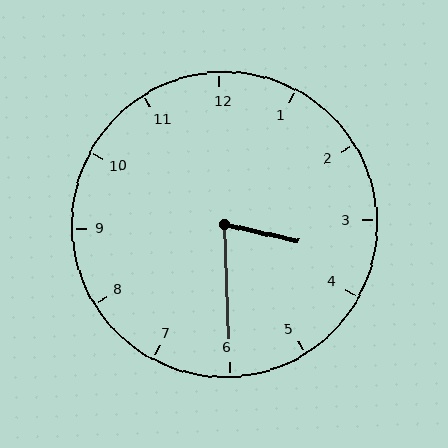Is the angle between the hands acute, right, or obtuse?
It is acute.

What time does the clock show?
3:30.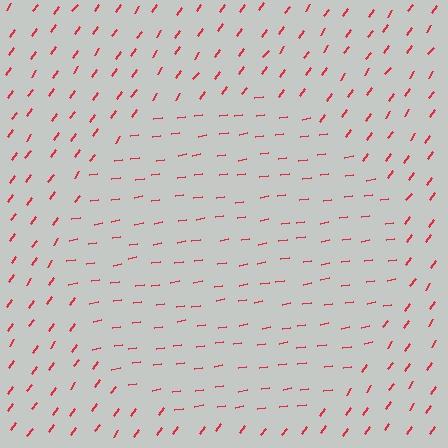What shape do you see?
I see a circle.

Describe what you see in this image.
The image is filled with small red line segments. A circle region in the image has lines oriented differently from the surrounding lines, creating a visible texture boundary.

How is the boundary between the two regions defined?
The boundary is defined purely by a change in line orientation (approximately 45 degrees difference). All lines are the same color and thickness.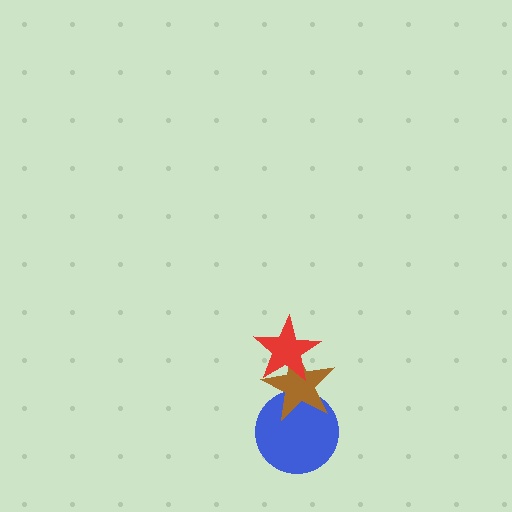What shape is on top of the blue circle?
The brown star is on top of the blue circle.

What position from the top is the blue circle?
The blue circle is 3rd from the top.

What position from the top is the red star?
The red star is 1st from the top.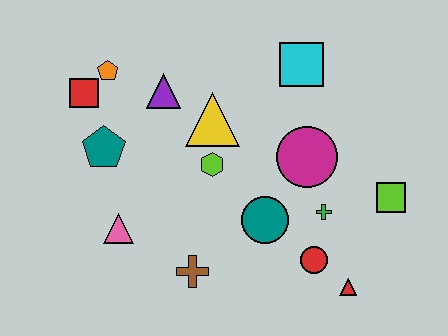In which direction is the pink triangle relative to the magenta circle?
The pink triangle is to the left of the magenta circle.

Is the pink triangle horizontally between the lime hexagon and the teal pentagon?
Yes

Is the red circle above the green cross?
No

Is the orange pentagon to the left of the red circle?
Yes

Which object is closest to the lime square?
The green cross is closest to the lime square.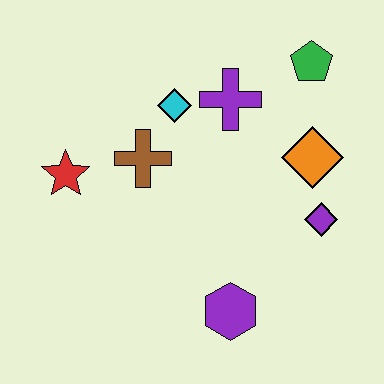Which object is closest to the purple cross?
The cyan diamond is closest to the purple cross.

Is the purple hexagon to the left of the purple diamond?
Yes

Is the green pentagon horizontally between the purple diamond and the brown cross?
Yes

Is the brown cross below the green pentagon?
Yes